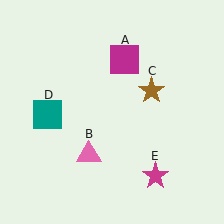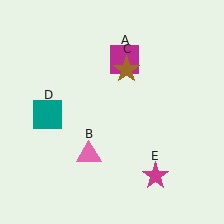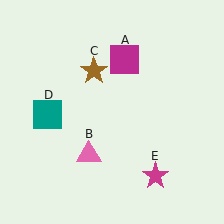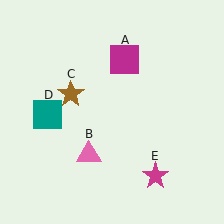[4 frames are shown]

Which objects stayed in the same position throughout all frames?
Magenta square (object A) and pink triangle (object B) and teal square (object D) and magenta star (object E) remained stationary.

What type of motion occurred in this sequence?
The brown star (object C) rotated counterclockwise around the center of the scene.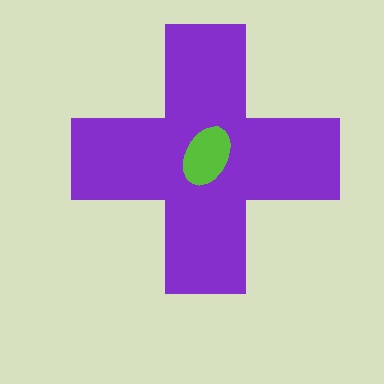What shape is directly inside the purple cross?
The lime ellipse.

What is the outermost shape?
The purple cross.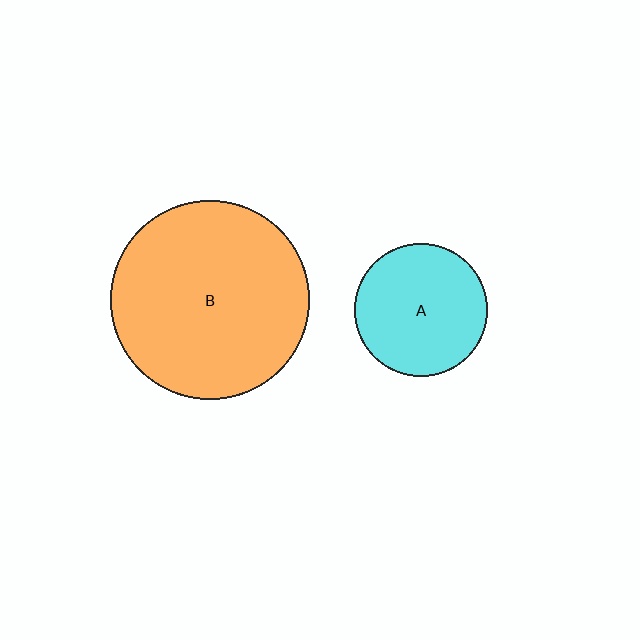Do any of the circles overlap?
No, none of the circles overlap.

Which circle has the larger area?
Circle B (orange).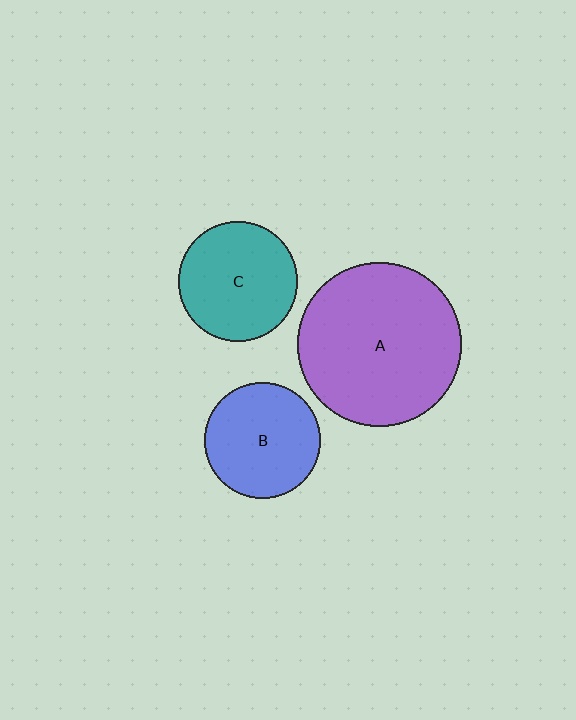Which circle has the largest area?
Circle A (purple).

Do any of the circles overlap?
No, none of the circles overlap.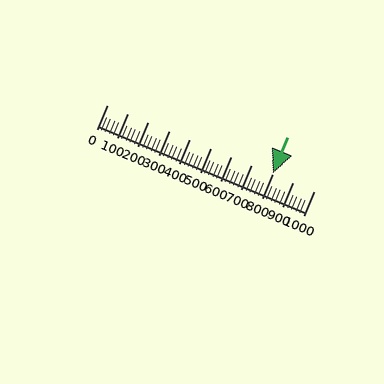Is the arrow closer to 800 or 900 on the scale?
The arrow is closer to 800.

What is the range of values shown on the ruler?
The ruler shows values from 0 to 1000.